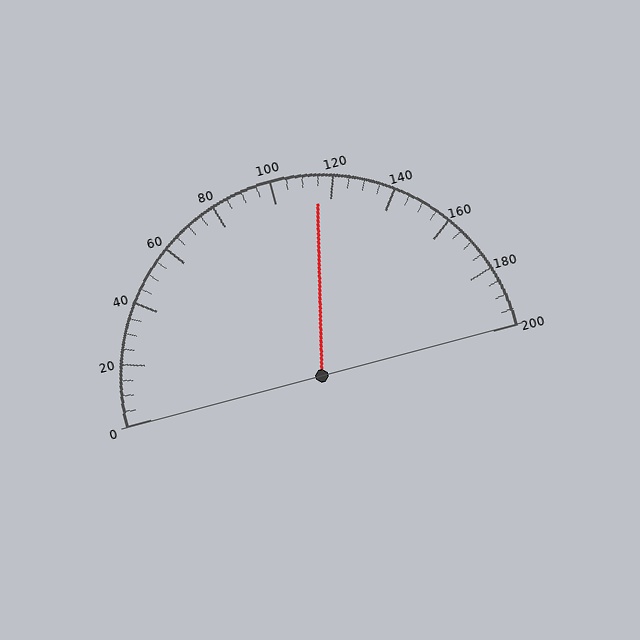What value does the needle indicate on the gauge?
The needle indicates approximately 115.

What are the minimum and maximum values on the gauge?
The gauge ranges from 0 to 200.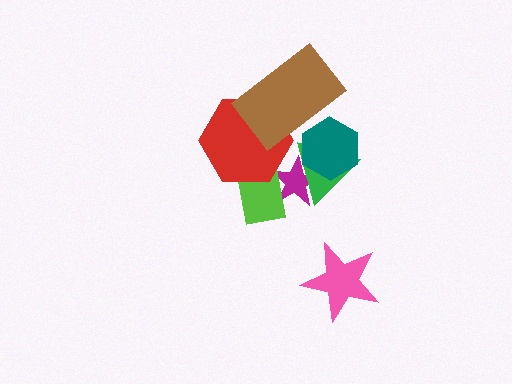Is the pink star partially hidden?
No, no other shape covers it.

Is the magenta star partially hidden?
Yes, it is partially covered by another shape.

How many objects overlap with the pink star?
0 objects overlap with the pink star.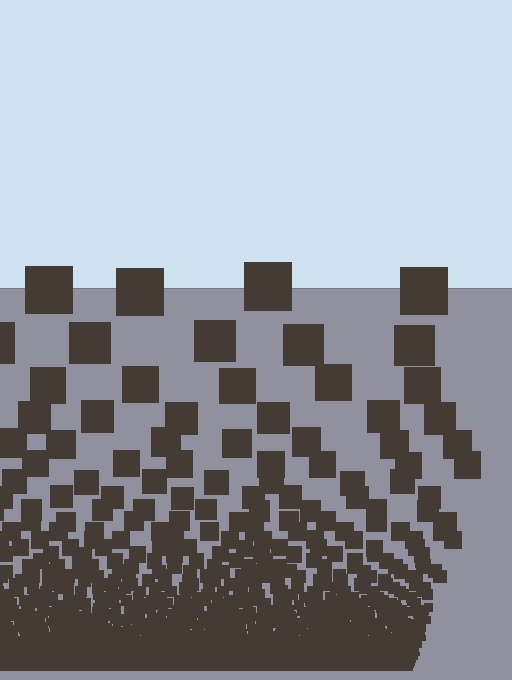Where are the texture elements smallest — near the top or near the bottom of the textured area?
Near the bottom.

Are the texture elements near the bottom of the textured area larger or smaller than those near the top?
Smaller. The gradient is inverted — elements near the bottom are smaller and denser.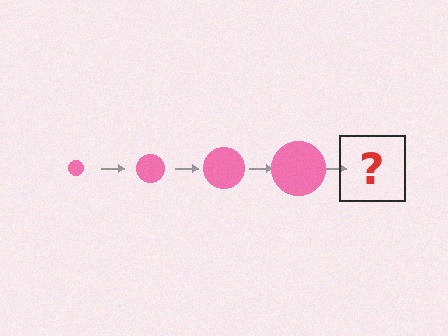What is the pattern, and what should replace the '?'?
The pattern is that the circle gets progressively larger each step. The '?' should be a pink circle, larger than the previous one.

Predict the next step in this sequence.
The next step is a pink circle, larger than the previous one.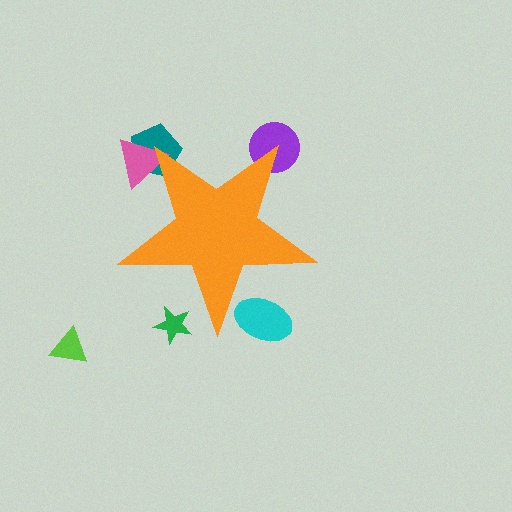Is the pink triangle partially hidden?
Yes, the pink triangle is partially hidden behind the orange star.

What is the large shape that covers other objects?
An orange star.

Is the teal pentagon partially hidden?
Yes, the teal pentagon is partially hidden behind the orange star.